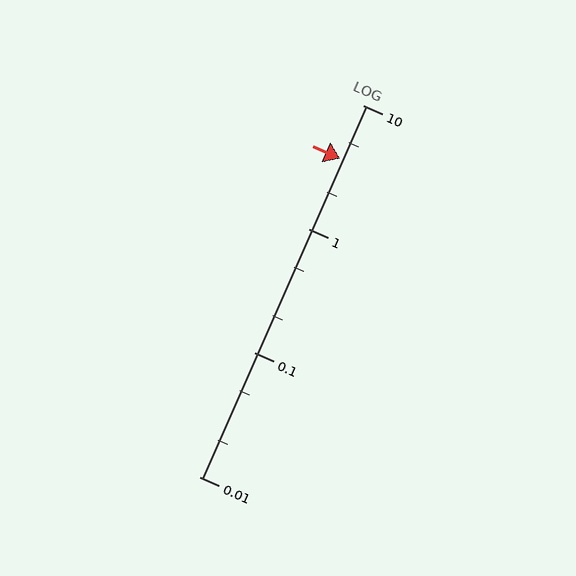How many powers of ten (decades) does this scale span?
The scale spans 3 decades, from 0.01 to 10.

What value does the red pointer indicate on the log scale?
The pointer indicates approximately 3.7.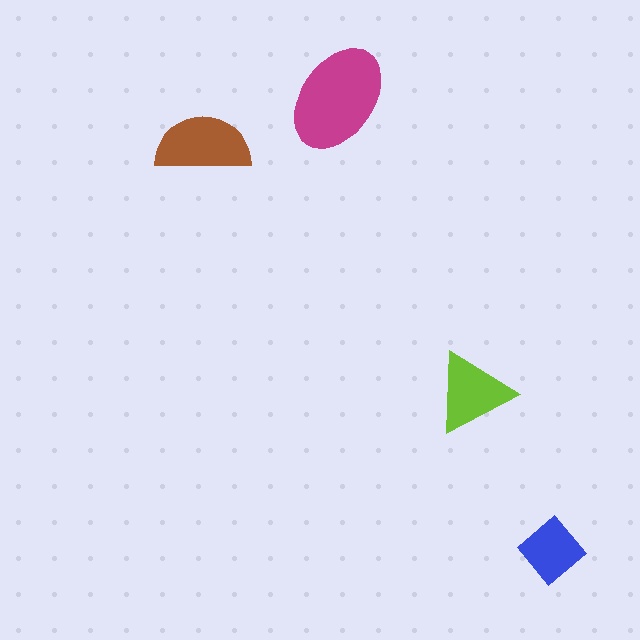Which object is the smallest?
The blue diamond.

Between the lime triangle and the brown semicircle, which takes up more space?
The brown semicircle.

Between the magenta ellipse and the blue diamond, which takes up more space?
The magenta ellipse.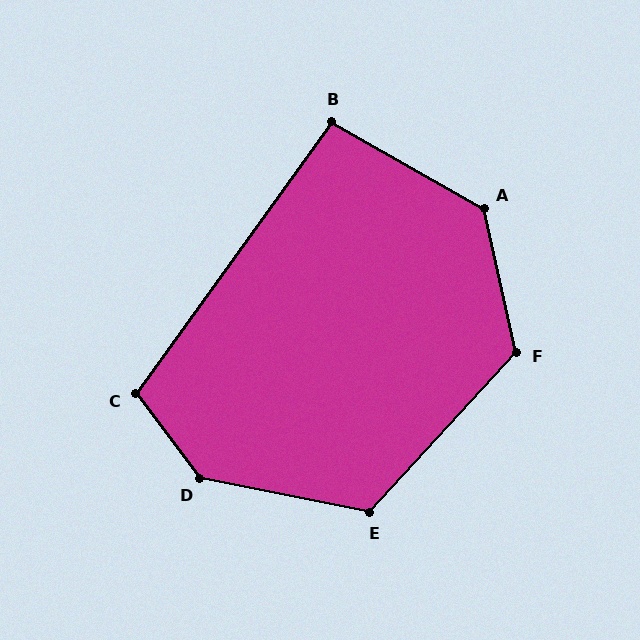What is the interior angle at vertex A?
Approximately 132 degrees (obtuse).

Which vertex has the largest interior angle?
D, at approximately 139 degrees.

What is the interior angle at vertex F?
Approximately 125 degrees (obtuse).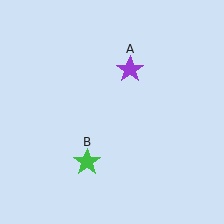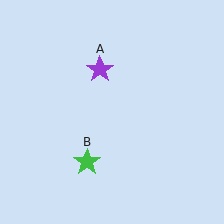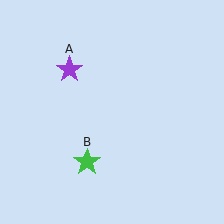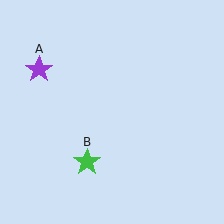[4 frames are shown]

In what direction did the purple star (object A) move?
The purple star (object A) moved left.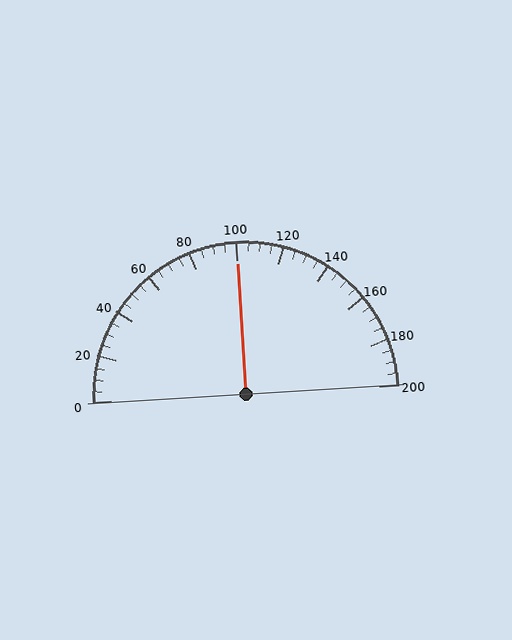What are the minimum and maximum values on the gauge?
The gauge ranges from 0 to 200.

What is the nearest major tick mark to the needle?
The nearest major tick mark is 100.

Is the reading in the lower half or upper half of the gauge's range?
The reading is in the upper half of the range (0 to 200).